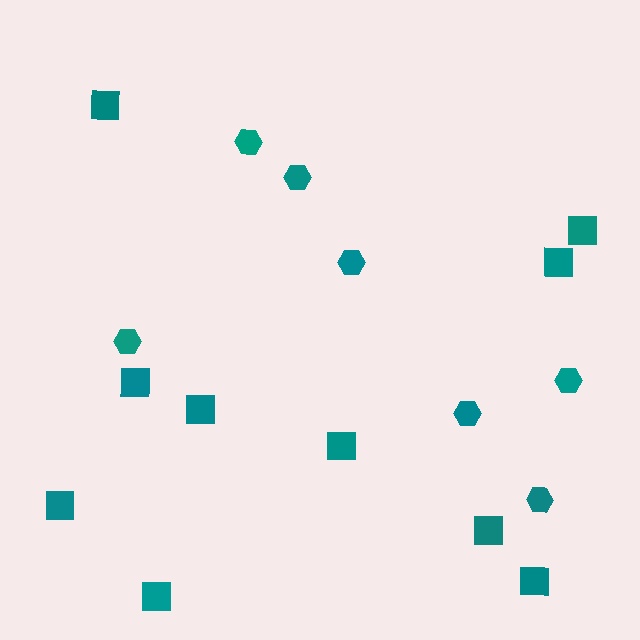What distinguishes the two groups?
There are 2 groups: one group of squares (10) and one group of hexagons (7).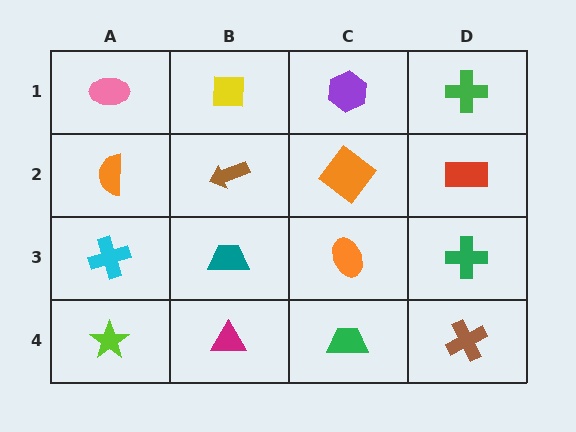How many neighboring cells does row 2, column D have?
3.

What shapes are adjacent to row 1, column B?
A brown arrow (row 2, column B), a pink ellipse (row 1, column A), a purple hexagon (row 1, column C).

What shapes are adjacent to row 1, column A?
An orange semicircle (row 2, column A), a yellow square (row 1, column B).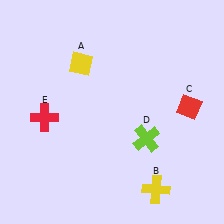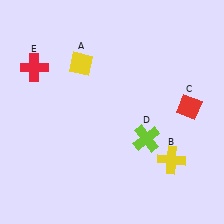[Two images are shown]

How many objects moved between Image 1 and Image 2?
2 objects moved between the two images.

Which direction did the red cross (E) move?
The red cross (E) moved up.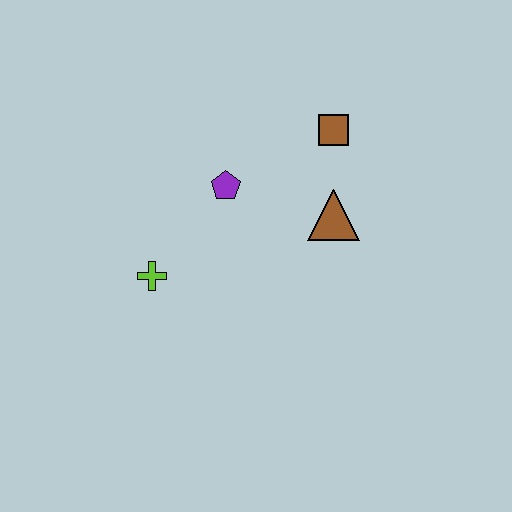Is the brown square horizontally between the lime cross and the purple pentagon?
No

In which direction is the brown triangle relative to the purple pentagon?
The brown triangle is to the right of the purple pentagon.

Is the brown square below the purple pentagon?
No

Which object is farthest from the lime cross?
The brown square is farthest from the lime cross.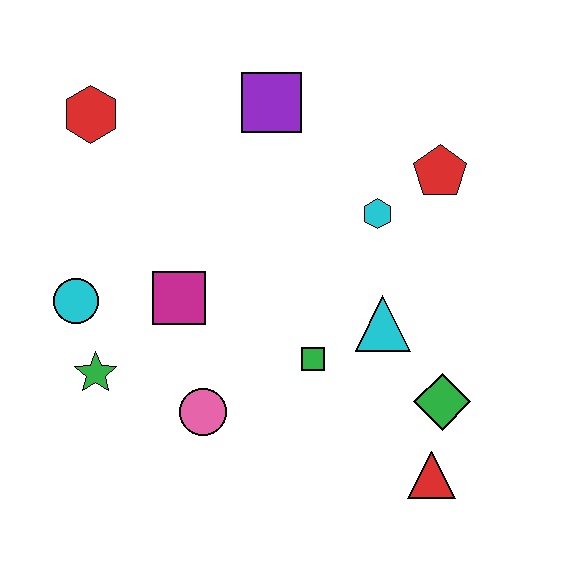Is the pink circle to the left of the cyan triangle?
Yes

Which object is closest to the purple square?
The cyan hexagon is closest to the purple square.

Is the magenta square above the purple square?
No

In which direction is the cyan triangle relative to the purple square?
The cyan triangle is below the purple square.